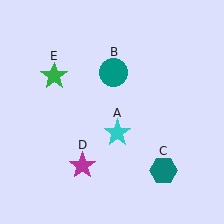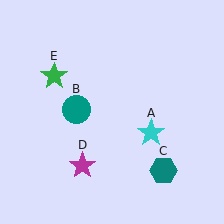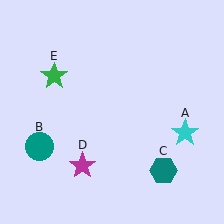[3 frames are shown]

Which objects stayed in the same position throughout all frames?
Teal hexagon (object C) and magenta star (object D) and green star (object E) remained stationary.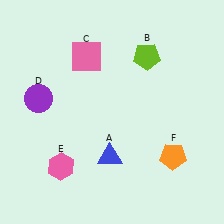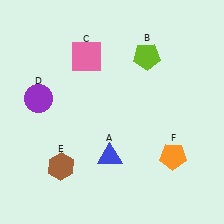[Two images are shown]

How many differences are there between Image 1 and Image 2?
There is 1 difference between the two images.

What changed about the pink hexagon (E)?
In Image 1, E is pink. In Image 2, it changed to brown.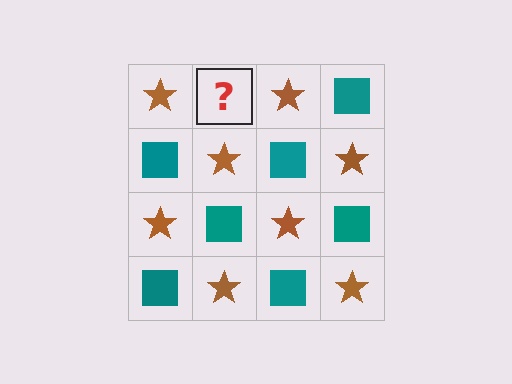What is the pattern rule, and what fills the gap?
The rule is that it alternates brown star and teal square in a checkerboard pattern. The gap should be filled with a teal square.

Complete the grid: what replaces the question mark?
The question mark should be replaced with a teal square.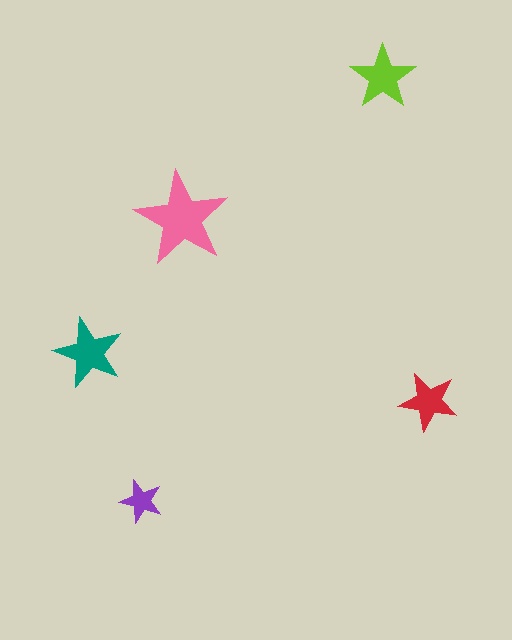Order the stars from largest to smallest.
the pink one, the teal one, the lime one, the red one, the purple one.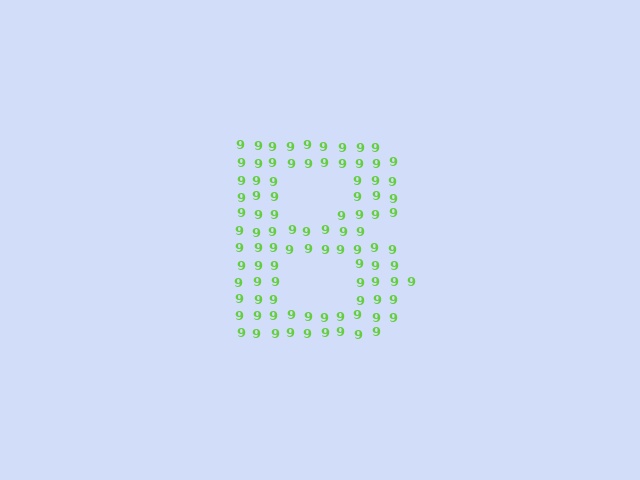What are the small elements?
The small elements are digit 9's.